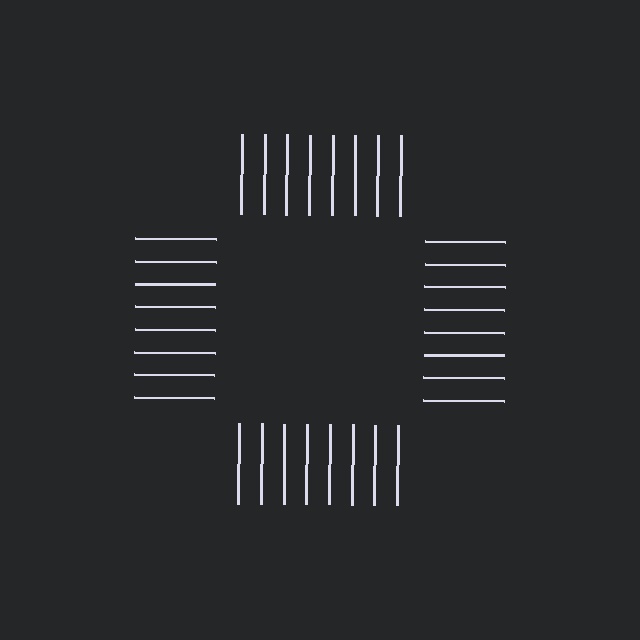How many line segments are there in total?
32 — 8 along each of the 4 edges.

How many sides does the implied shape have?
4 sides — the line-ends trace a square.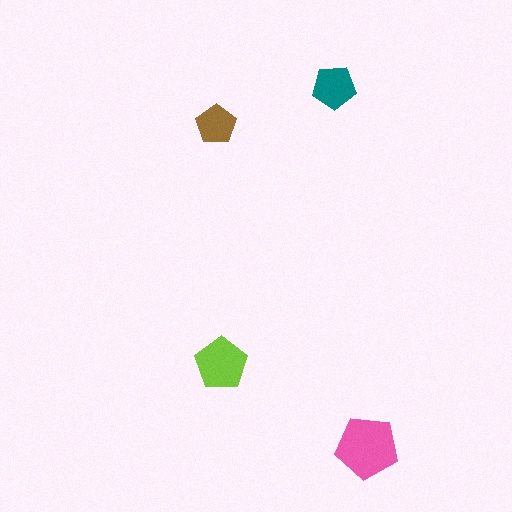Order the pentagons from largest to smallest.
the pink one, the lime one, the teal one, the brown one.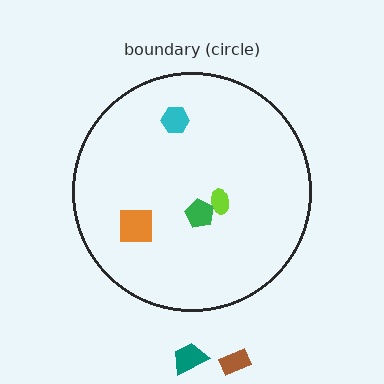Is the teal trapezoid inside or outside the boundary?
Outside.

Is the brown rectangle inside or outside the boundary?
Outside.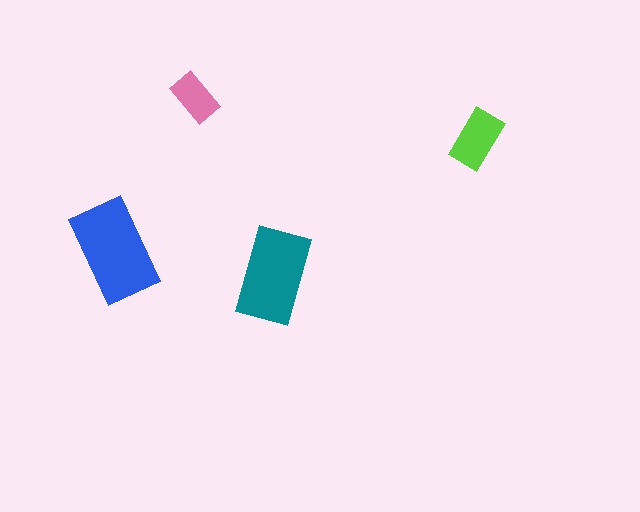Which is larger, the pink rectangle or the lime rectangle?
The lime one.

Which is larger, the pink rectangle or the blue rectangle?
The blue one.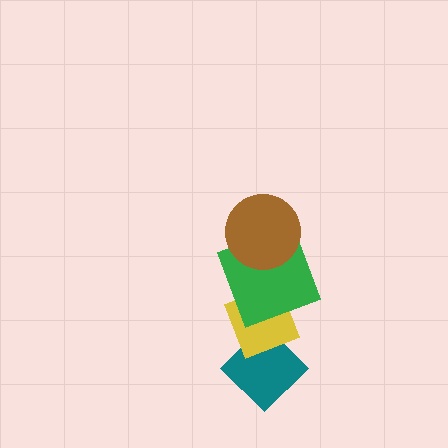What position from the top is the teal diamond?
The teal diamond is 4th from the top.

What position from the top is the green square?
The green square is 2nd from the top.